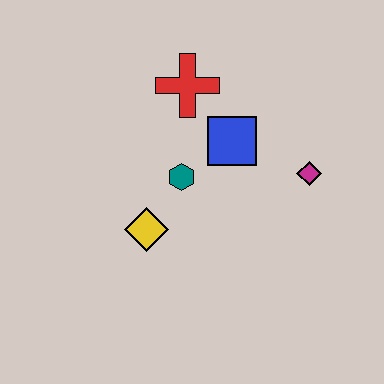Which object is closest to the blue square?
The teal hexagon is closest to the blue square.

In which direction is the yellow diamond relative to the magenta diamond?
The yellow diamond is to the left of the magenta diamond.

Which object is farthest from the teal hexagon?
The magenta diamond is farthest from the teal hexagon.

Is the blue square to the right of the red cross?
Yes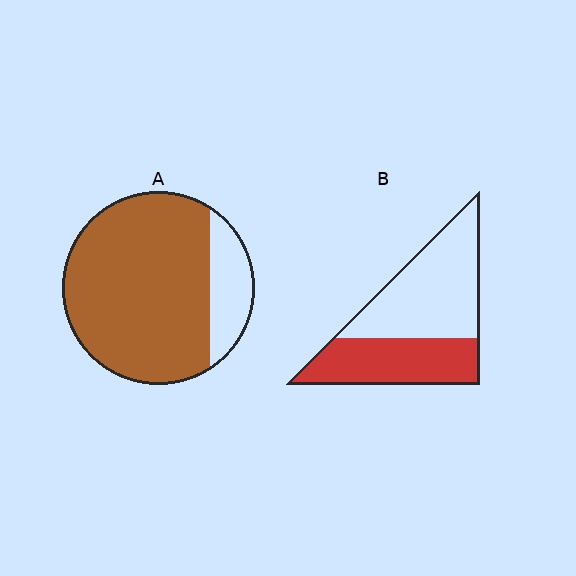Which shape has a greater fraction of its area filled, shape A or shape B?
Shape A.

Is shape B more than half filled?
No.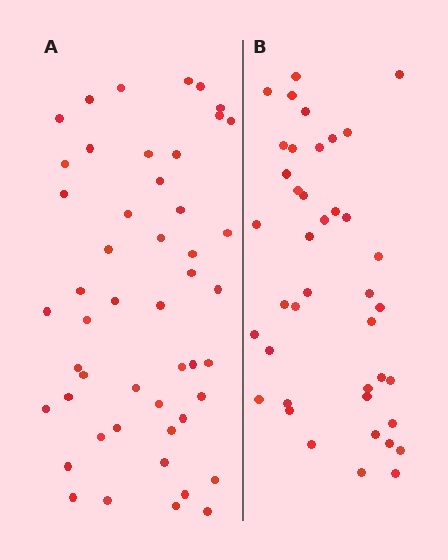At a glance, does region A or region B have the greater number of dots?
Region A (the left region) has more dots.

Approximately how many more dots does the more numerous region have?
Region A has roughly 8 or so more dots than region B.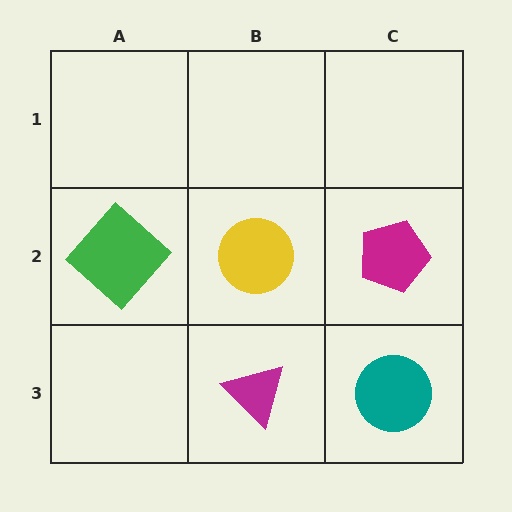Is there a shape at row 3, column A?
No, that cell is empty.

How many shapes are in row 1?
0 shapes.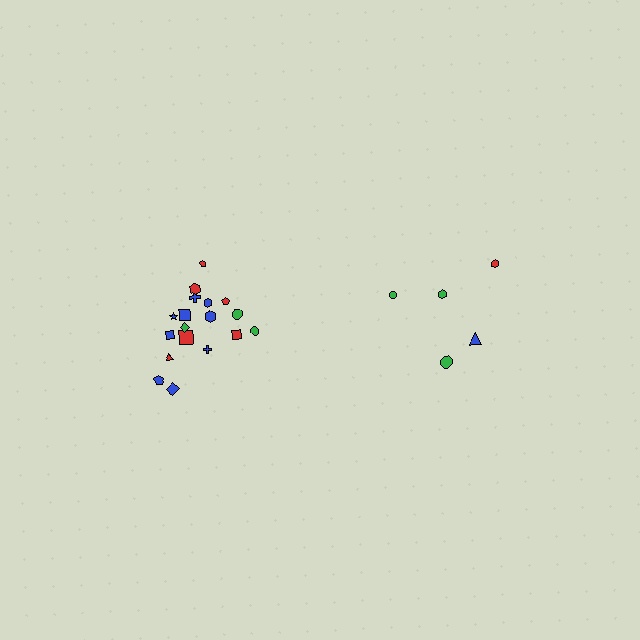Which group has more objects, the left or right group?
The left group.